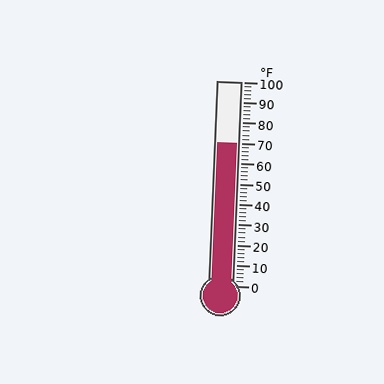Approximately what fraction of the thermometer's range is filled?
The thermometer is filled to approximately 70% of its range.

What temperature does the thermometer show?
The thermometer shows approximately 70°F.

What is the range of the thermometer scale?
The thermometer scale ranges from 0°F to 100°F.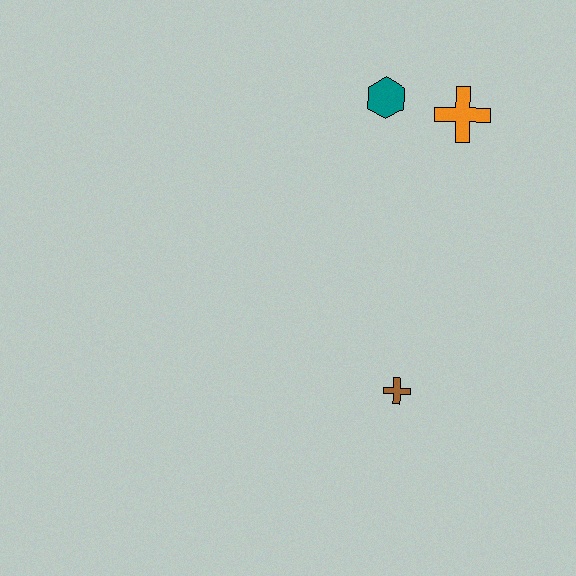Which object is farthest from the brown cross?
The teal hexagon is farthest from the brown cross.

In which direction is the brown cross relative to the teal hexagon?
The brown cross is below the teal hexagon.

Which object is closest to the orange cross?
The teal hexagon is closest to the orange cross.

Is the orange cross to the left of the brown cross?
No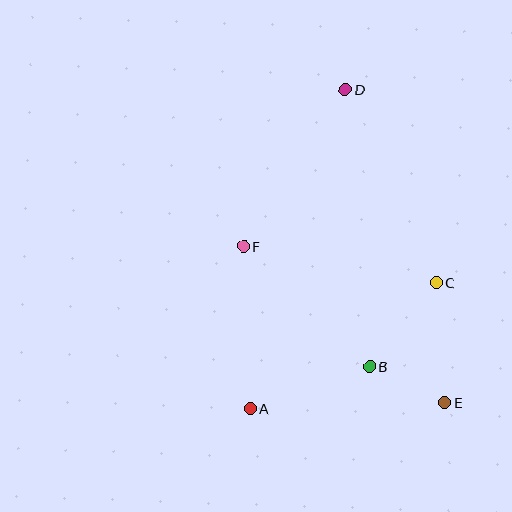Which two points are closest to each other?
Points B and E are closest to each other.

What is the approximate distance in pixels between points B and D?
The distance between B and D is approximately 278 pixels.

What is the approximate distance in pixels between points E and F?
The distance between E and F is approximately 255 pixels.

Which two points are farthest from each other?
Points A and D are farthest from each other.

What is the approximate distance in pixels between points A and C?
The distance between A and C is approximately 225 pixels.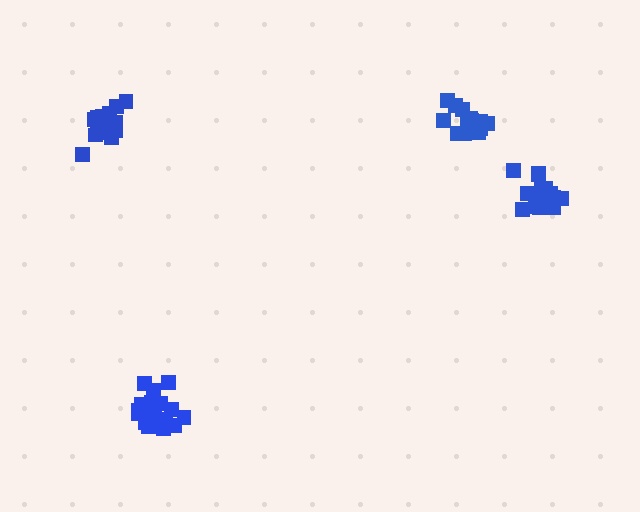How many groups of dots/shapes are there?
There are 4 groups.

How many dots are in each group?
Group 1: 16 dots, Group 2: 18 dots, Group 3: 20 dots, Group 4: 20 dots (74 total).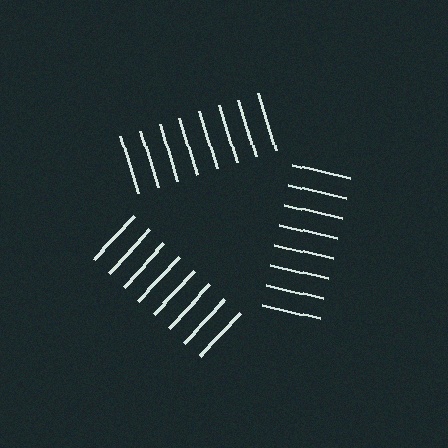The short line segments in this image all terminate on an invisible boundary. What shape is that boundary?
An illusory triangle — the line segments terminate on its edges but no continuous stroke is drawn.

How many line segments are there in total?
24 — 8 along each of the 3 edges.